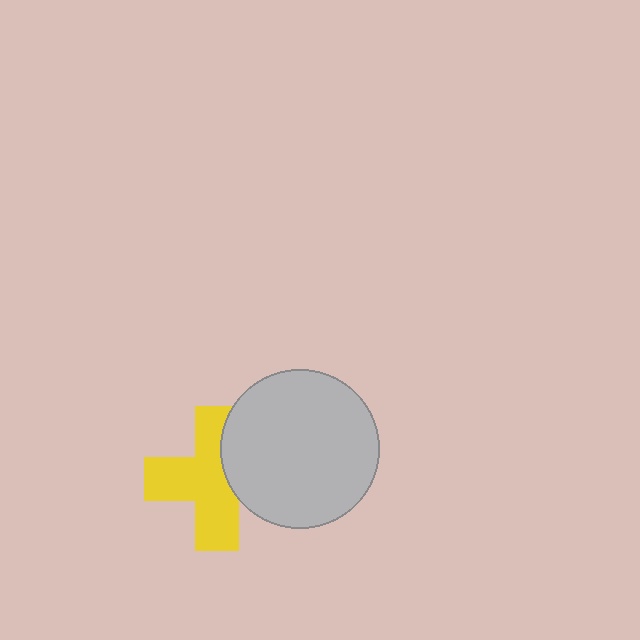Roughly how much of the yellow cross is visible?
Most of it is visible (roughly 67%).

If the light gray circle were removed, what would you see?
You would see the complete yellow cross.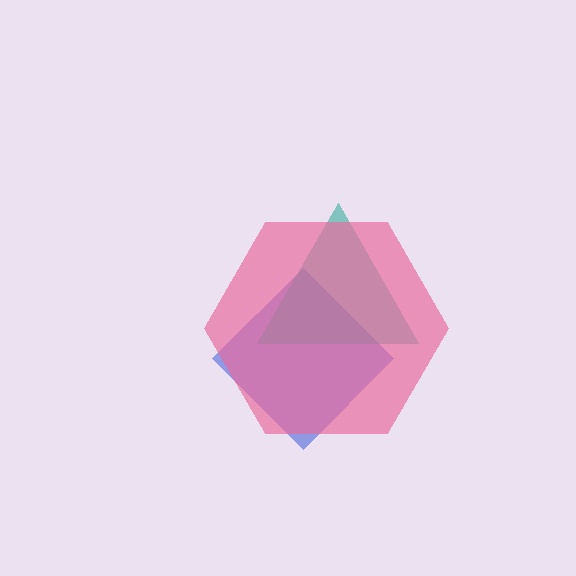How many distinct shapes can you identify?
There are 3 distinct shapes: a blue diamond, a teal triangle, a pink hexagon.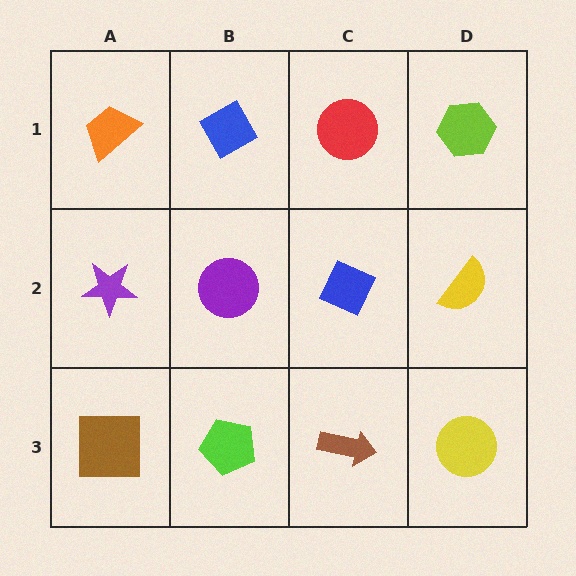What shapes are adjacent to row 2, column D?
A lime hexagon (row 1, column D), a yellow circle (row 3, column D), a blue diamond (row 2, column C).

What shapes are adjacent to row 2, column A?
An orange trapezoid (row 1, column A), a brown square (row 3, column A), a purple circle (row 2, column B).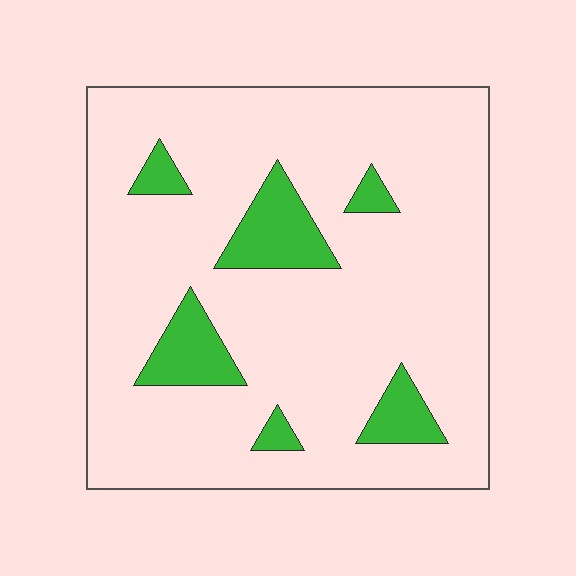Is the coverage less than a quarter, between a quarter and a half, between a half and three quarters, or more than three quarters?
Less than a quarter.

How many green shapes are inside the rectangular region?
6.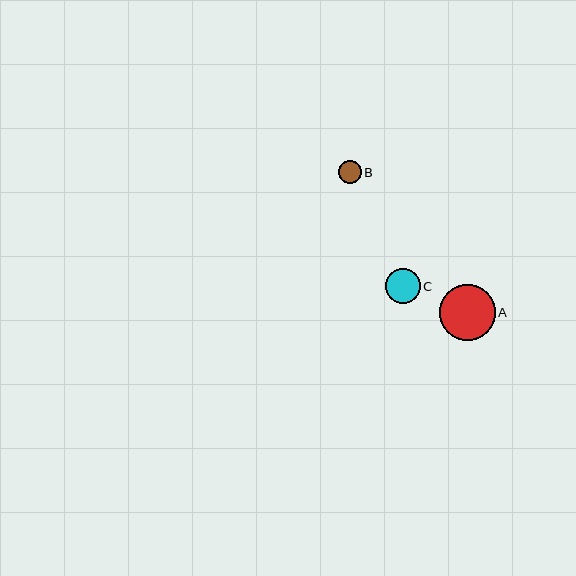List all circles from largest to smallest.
From largest to smallest: A, C, B.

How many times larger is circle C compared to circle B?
Circle C is approximately 1.5 times the size of circle B.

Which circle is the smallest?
Circle B is the smallest with a size of approximately 23 pixels.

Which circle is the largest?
Circle A is the largest with a size of approximately 55 pixels.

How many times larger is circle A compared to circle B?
Circle A is approximately 2.4 times the size of circle B.